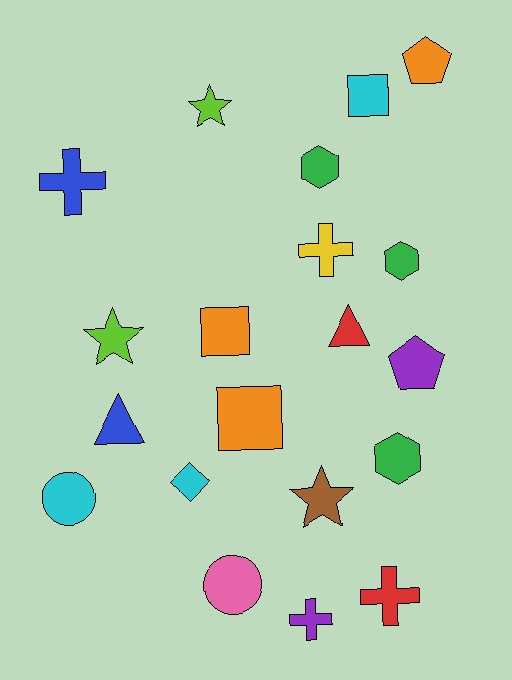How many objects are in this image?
There are 20 objects.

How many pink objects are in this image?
There is 1 pink object.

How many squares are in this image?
There are 3 squares.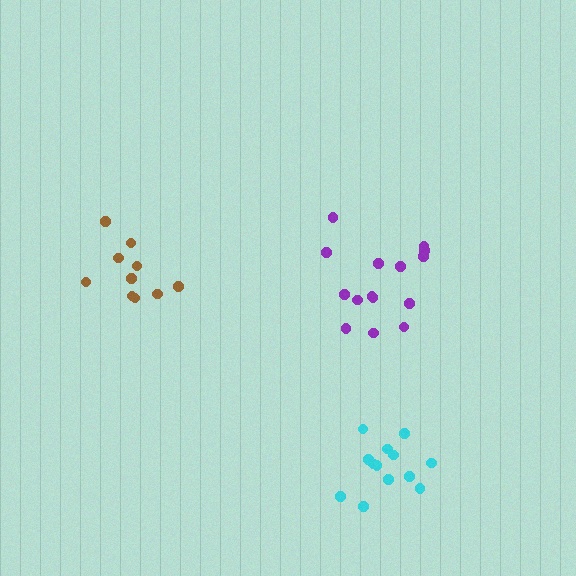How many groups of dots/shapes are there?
There are 3 groups.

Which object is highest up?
The brown cluster is topmost.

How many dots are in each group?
Group 1: 15 dots, Group 2: 13 dots, Group 3: 10 dots (38 total).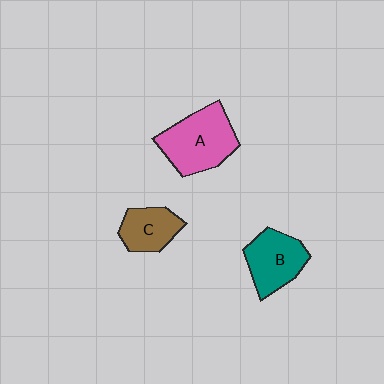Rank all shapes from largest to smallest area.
From largest to smallest: A (pink), B (teal), C (brown).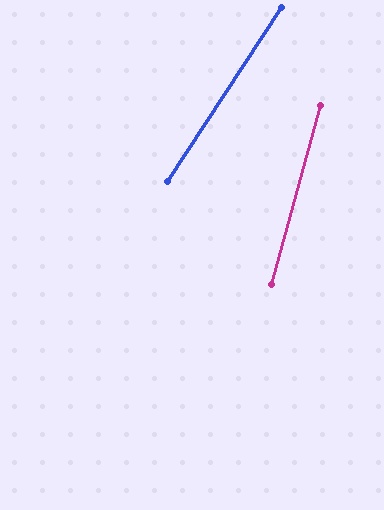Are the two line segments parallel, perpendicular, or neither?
Neither parallel nor perpendicular — they differ by about 18°.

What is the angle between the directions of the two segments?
Approximately 18 degrees.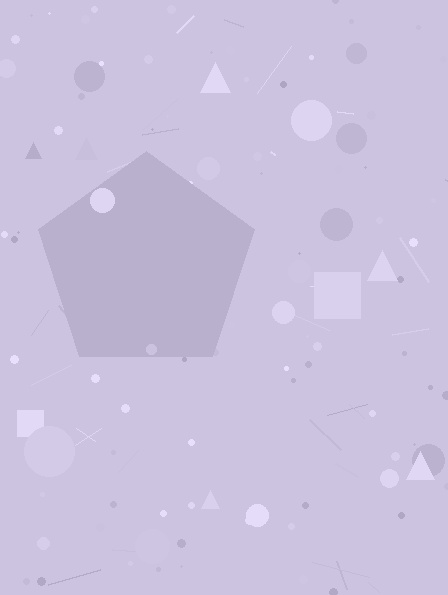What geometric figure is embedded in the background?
A pentagon is embedded in the background.